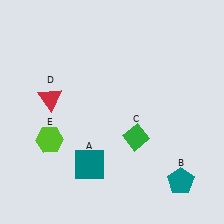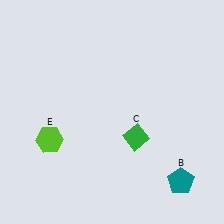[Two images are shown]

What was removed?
The red triangle (D), the teal square (A) were removed in Image 2.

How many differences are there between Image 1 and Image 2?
There are 2 differences between the two images.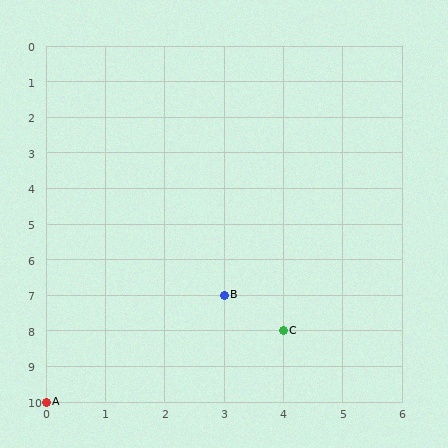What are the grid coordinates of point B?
Point B is at grid coordinates (3, 7).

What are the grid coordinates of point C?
Point C is at grid coordinates (4, 8).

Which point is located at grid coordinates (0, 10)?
Point A is at (0, 10).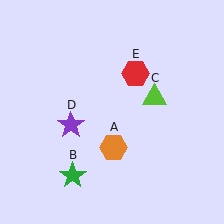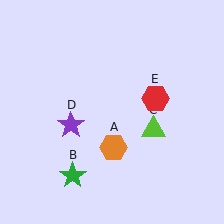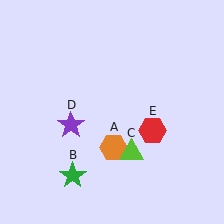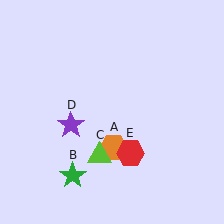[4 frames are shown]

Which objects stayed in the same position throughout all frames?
Orange hexagon (object A) and green star (object B) and purple star (object D) remained stationary.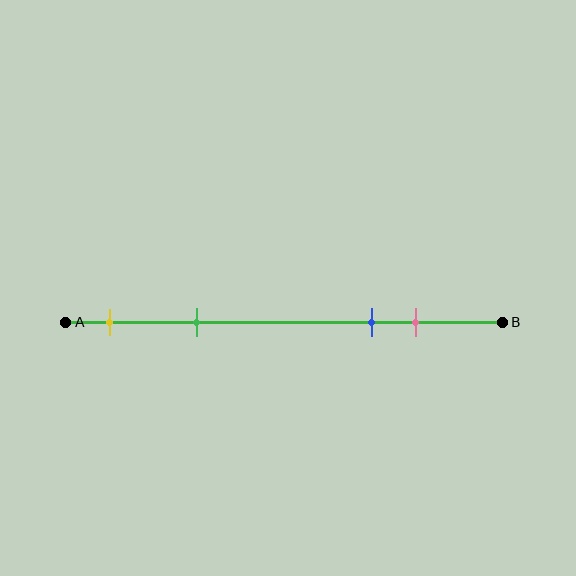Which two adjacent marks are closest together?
The blue and pink marks are the closest adjacent pair.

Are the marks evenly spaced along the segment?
No, the marks are not evenly spaced.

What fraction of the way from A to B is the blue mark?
The blue mark is approximately 70% (0.7) of the way from A to B.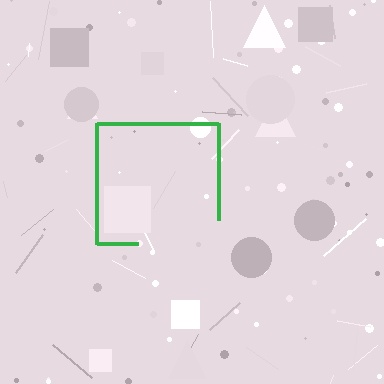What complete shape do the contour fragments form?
The contour fragments form a square.